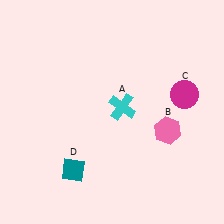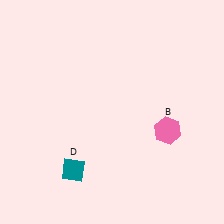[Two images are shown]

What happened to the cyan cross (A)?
The cyan cross (A) was removed in Image 2. It was in the top-right area of Image 1.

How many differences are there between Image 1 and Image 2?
There are 2 differences between the two images.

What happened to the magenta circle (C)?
The magenta circle (C) was removed in Image 2. It was in the top-right area of Image 1.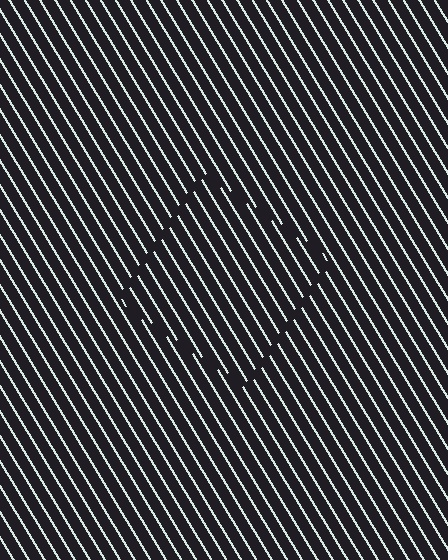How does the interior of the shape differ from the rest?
The interior of the shape contains the same grating, shifted by half a period — the contour is defined by the phase discontinuity where line-ends from the inner and outer gratings abut.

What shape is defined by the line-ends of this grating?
An illusory square. The interior of the shape contains the same grating, shifted by half a period — the contour is defined by the phase discontinuity where line-ends from the inner and outer gratings abut.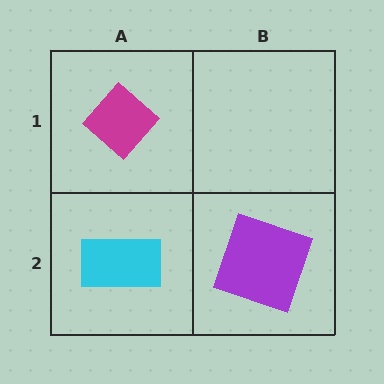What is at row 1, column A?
A magenta diamond.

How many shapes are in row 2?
2 shapes.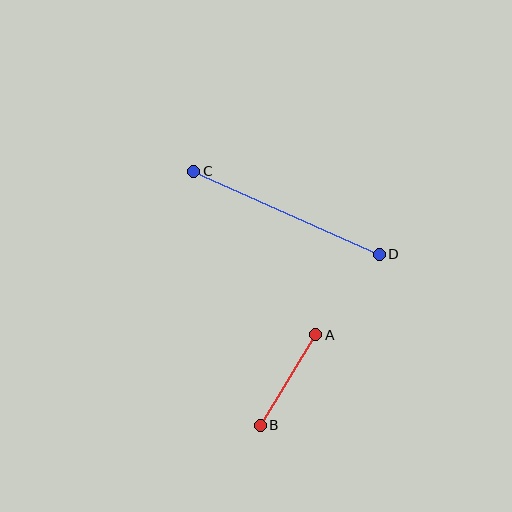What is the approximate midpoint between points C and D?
The midpoint is at approximately (286, 213) pixels.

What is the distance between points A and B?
The distance is approximately 106 pixels.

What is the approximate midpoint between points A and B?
The midpoint is at approximately (288, 380) pixels.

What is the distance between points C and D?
The distance is approximately 203 pixels.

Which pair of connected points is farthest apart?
Points C and D are farthest apart.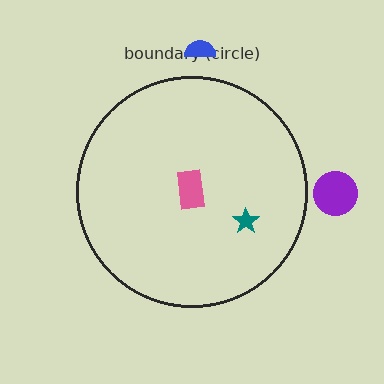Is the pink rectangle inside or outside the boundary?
Inside.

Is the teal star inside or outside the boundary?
Inside.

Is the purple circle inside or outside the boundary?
Outside.